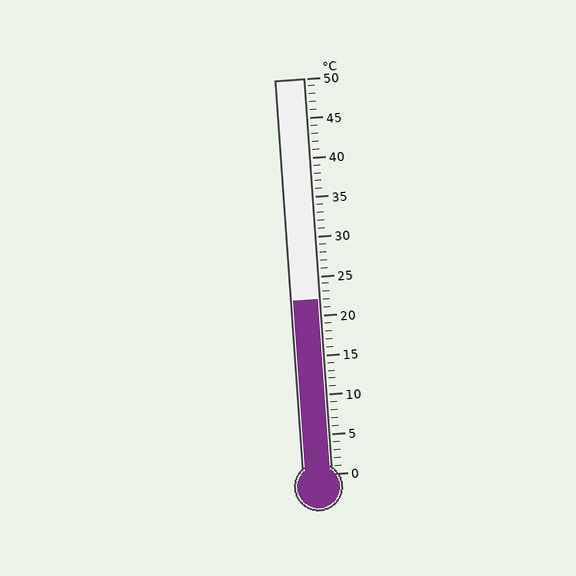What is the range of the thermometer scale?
The thermometer scale ranges from 0°C to 50°C.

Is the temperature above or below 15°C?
The temperature is above 15°C.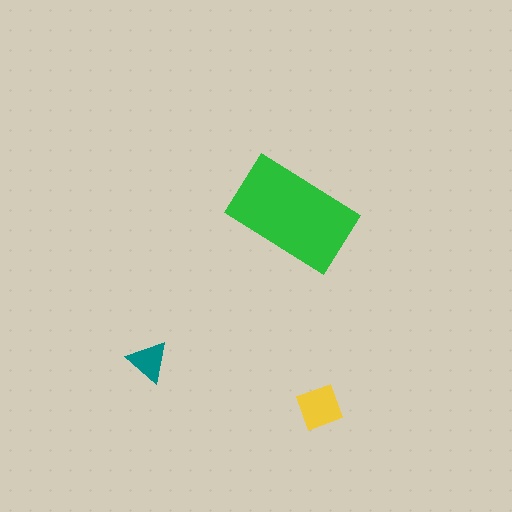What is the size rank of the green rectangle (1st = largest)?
1st.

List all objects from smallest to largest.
The teal triangle, the yellow square, the green rectangle.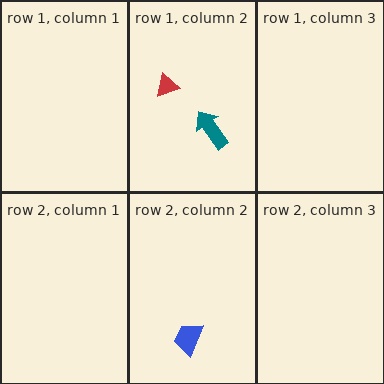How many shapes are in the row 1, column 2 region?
2.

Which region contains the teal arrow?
The row 1, column 2 region.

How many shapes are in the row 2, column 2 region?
1.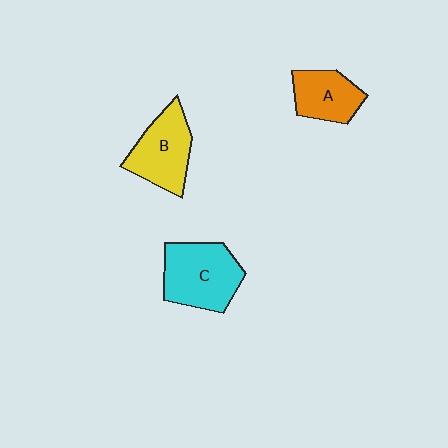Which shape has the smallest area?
Shape A (orange).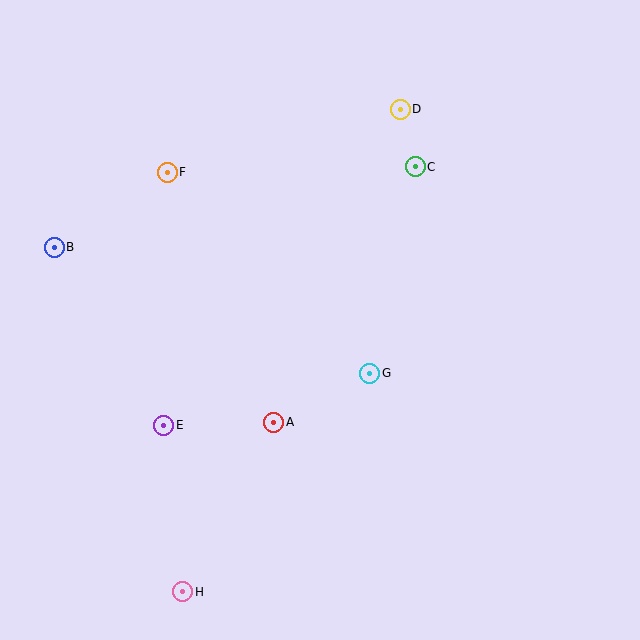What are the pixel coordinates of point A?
Point A is at (274, 422).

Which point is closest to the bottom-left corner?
Point H is closest to the bottom-left corner.